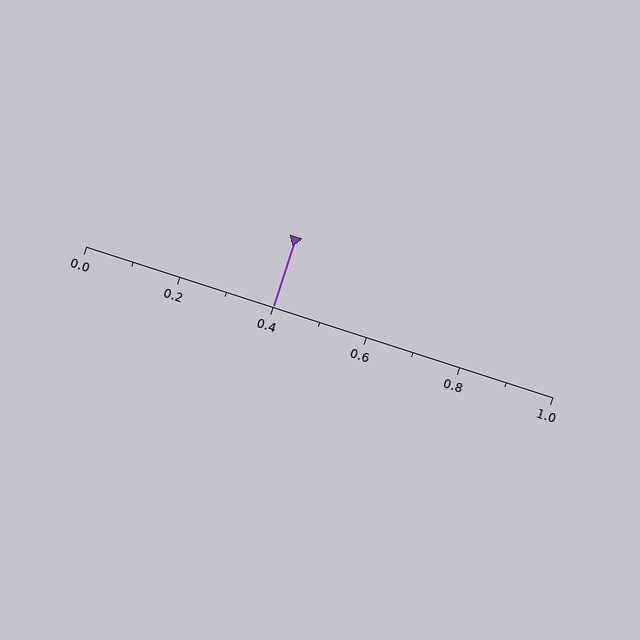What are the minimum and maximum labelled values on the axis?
The axis runs from 0.0 to 1.0.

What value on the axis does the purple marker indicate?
The marker indicates approximately 0.4.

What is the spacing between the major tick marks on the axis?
The major ticks are spaced 0.2 apart.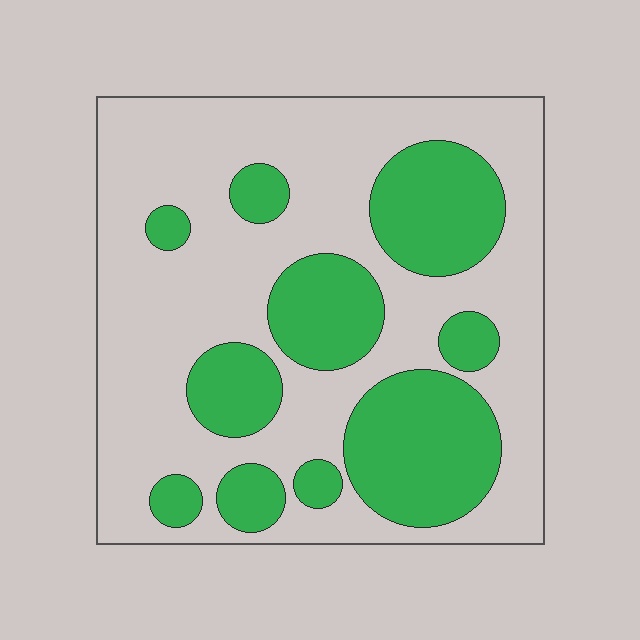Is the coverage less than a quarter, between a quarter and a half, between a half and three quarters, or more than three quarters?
Between a quarter and a half.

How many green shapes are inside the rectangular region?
10.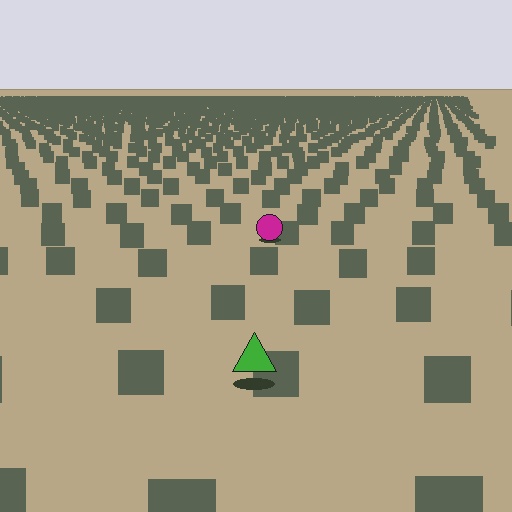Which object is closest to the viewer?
The green triangle is closest. The texture marks near it are larger and more spread out.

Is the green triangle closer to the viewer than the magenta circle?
Yes. The green triangle is closer — you can tell from the texture gradient: the ground texture is coarser near it.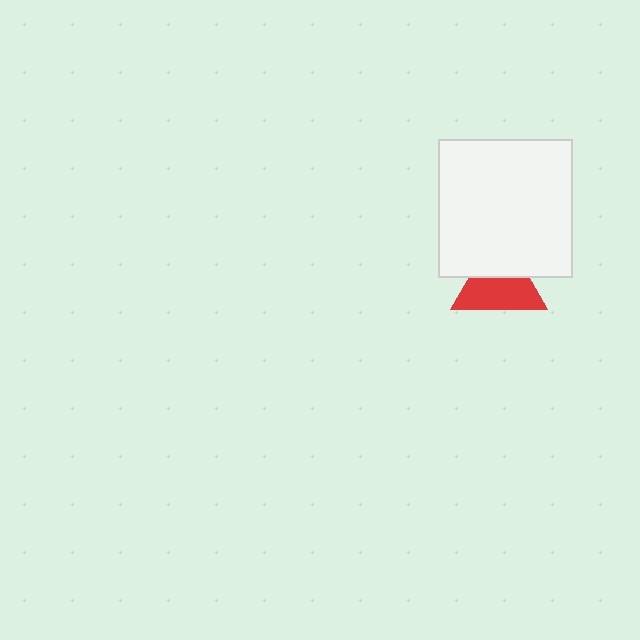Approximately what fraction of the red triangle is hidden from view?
Roughly 39% of the red triangle is hidden behind the white rectangle.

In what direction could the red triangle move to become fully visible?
The red triangle could move down. That would shift it out from behind the white rectangle entirely.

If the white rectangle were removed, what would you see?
You would see the complete red triangle.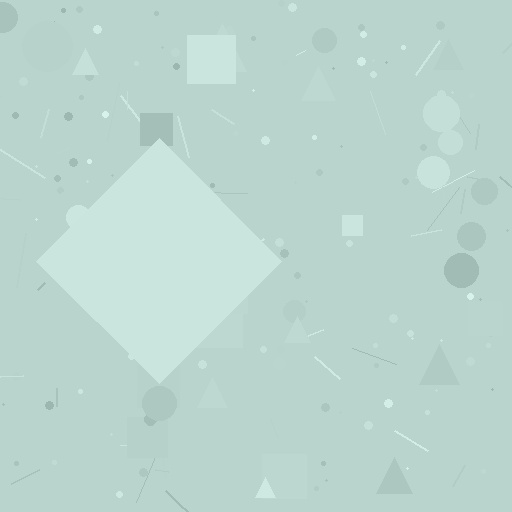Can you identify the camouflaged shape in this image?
The camouflaged shape is a diamond.